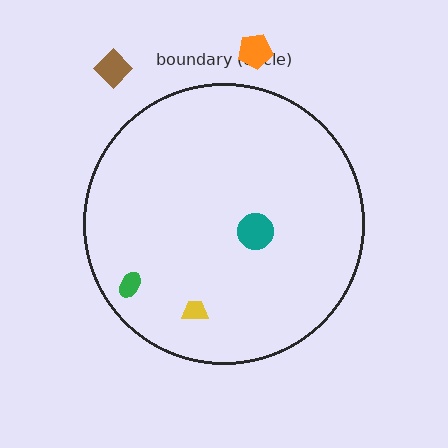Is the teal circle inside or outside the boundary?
Inside.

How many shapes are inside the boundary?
3 inside, 2 outside.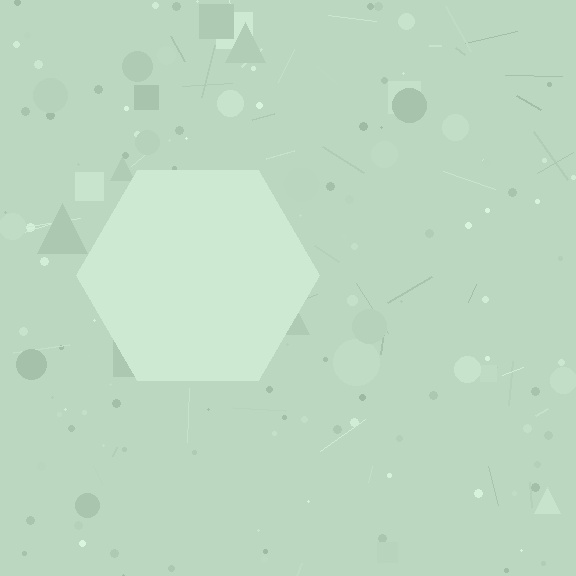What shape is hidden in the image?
A hexagon is hidden in the image.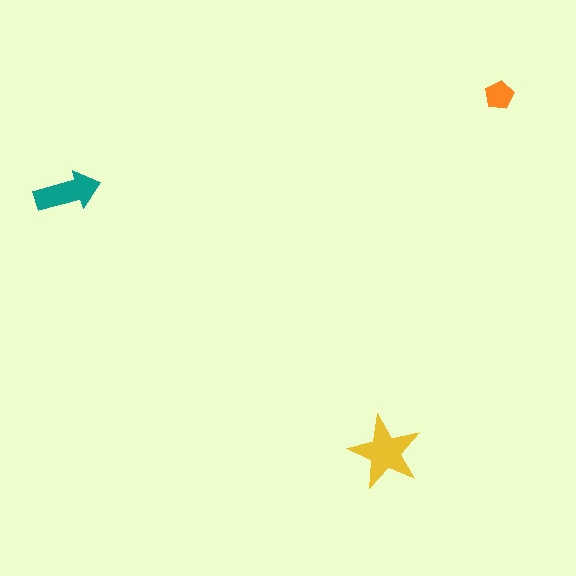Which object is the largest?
The yellow star.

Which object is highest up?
The orange pentagon is topmost.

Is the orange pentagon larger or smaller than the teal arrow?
Smaller.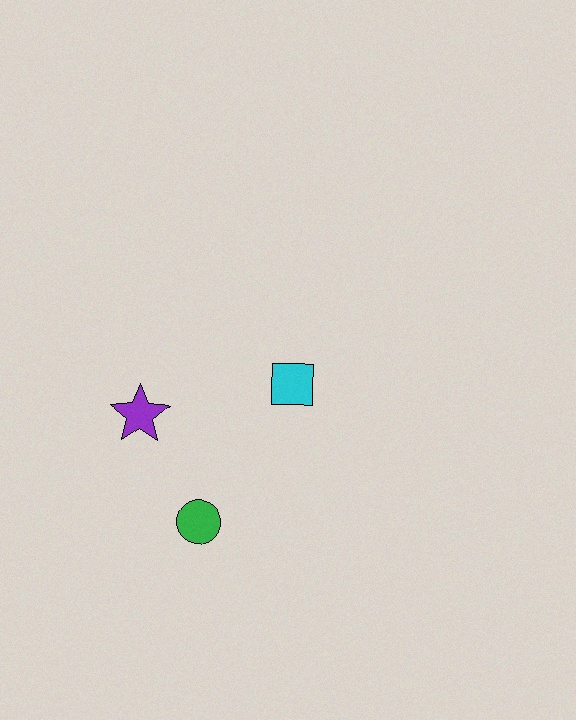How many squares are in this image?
There is 1 square.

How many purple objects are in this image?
There is 1 purple object.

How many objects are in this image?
There are 3 objects.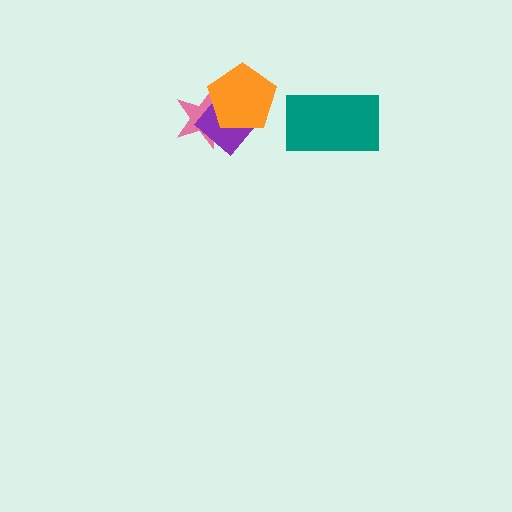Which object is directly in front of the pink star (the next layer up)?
The purple diamond is directly in front of the pink star.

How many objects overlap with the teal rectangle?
0 objects overlap with the teal rectangle.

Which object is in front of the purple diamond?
The orange pentagon is in front of the purple diamond.